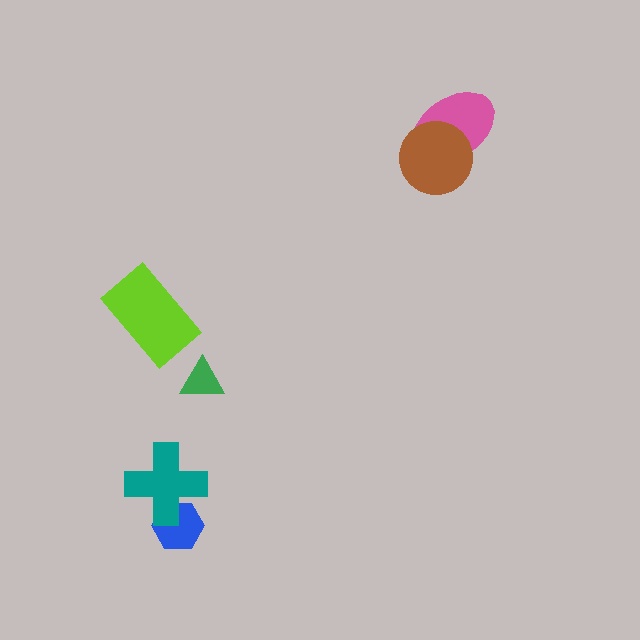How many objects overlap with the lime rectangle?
0 objects overlap with the lime rectangle.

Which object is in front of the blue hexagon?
The teal cross is in front of the blue hexagon.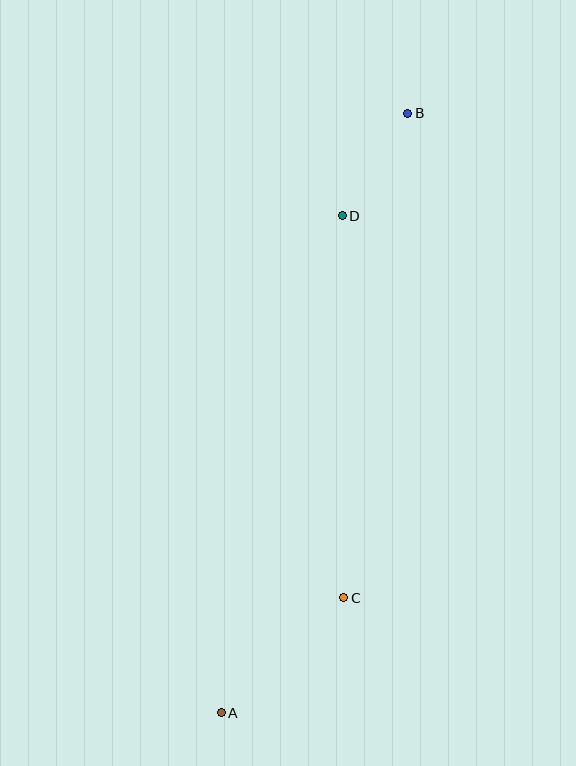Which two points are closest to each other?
Points B and D are closest to each other.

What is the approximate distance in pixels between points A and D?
The distance between A and D is approximately 511 pixels.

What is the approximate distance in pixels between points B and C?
The distance between B and C is approximately 488 pixels.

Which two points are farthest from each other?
Points A and B are farthest from each other.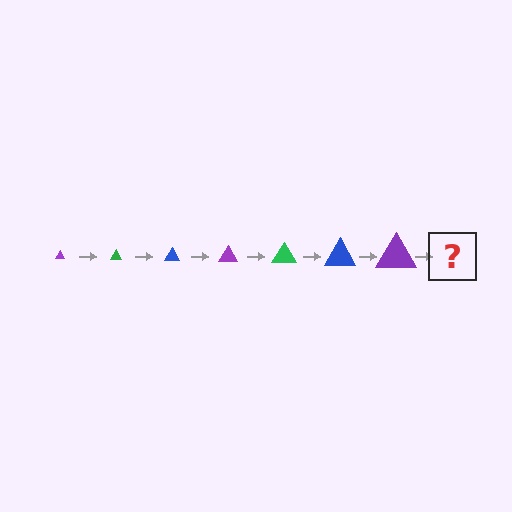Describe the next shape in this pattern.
It should be a green triangle, larger than the previous one.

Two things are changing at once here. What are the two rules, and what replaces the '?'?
The two rules are that the triangle grows larger each step and the color cycles through purple, green, and blue. The '?' should be a green triangle, larger than the previous one.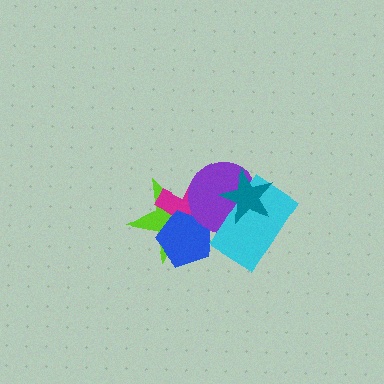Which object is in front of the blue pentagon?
The purple circle is in front of the blue pentagon.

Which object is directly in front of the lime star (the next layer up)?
The magenta cross is directly in front of the lime star.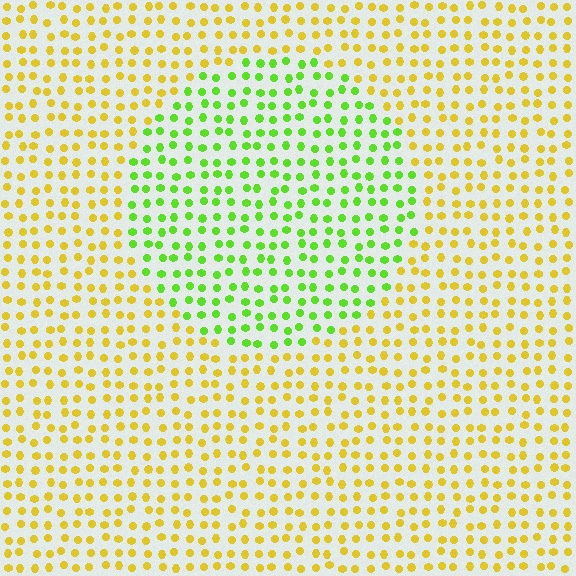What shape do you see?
I see a circle.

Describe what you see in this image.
The image is filled with small yellow elements in a uniform arrangement. A circle-shaped region is visible where the elements are tinted to a slightly different hue, forming a subtle color boundary.